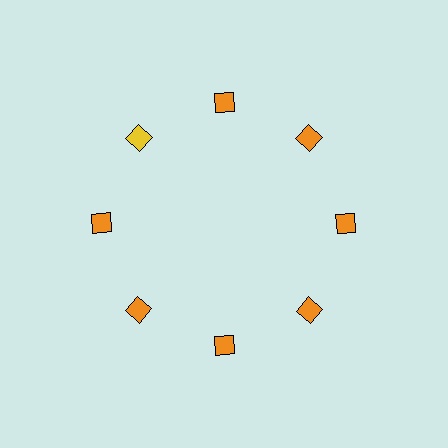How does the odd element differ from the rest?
It has a different color: yellow instead of orange.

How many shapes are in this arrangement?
There are 8 shapes arranged in a ring pattern.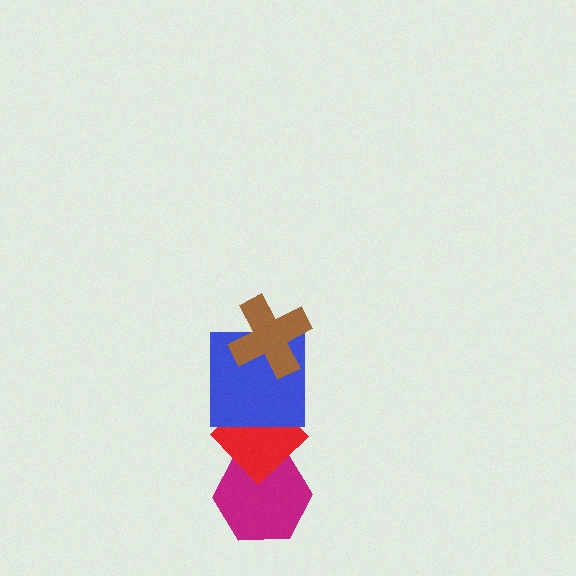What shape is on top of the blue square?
The brown cross is on top of the blue square.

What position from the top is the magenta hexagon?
The magenta hexagon is 4th from the top.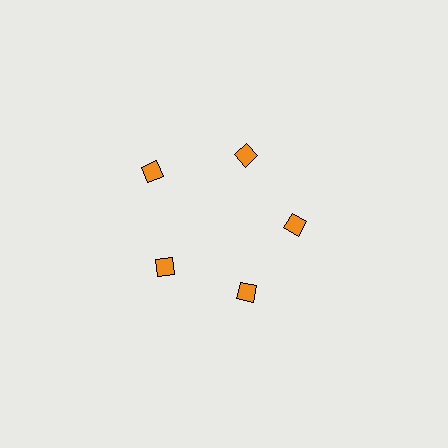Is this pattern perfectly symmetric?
No. The 5 orange diamonds are arranged in a ring, but one element near the 10 o'clock position is pushed outward from the center, breaking the 5-fold rotational symmetry.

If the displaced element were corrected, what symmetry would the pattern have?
It would have 5-fold rotational symmetry — the pattern would map onto itself every 72 degrees.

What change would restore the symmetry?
The symmetry would be restored by moving it inward, back onto the ring so that all 5 diamonds sit at equal angles and equal distance from the center.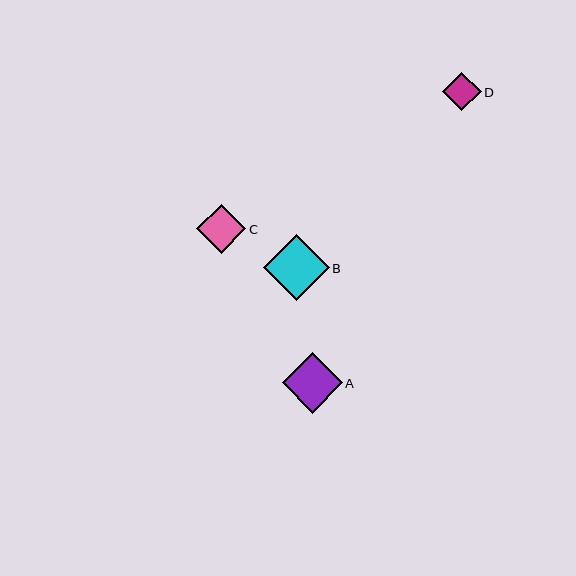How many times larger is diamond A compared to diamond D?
Diamond A is approximately 1.6 times the size of diamond D.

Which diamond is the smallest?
Diamond D is the smallest with a size of approximately 39 pixels.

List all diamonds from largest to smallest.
From largest to smallest: B, A, C, D.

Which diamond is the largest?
Diamond B is the largest with a size of approximately 66 pixels.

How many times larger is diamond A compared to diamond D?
Diamond A is approximately 1.6 times the size of diamond D.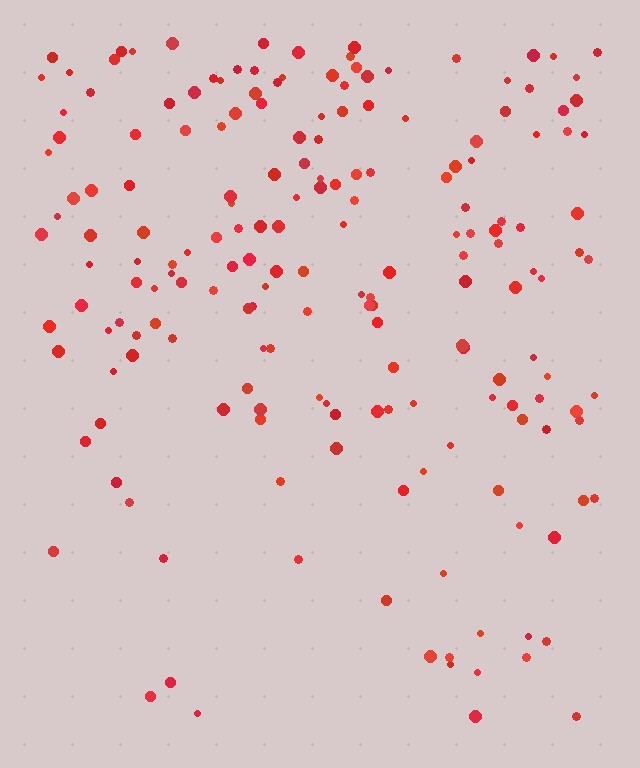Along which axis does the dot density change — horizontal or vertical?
Vertical.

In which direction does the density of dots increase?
From bottom to top, with the top side densest.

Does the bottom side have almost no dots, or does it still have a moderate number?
Still a moderate number, just noticeably fewer than the top.